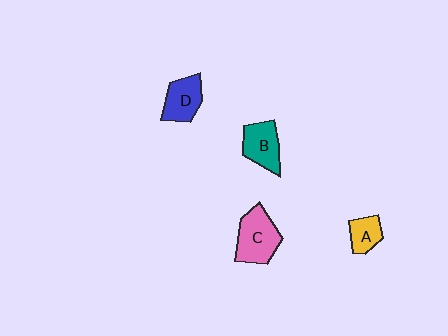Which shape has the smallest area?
Shape A (yellow).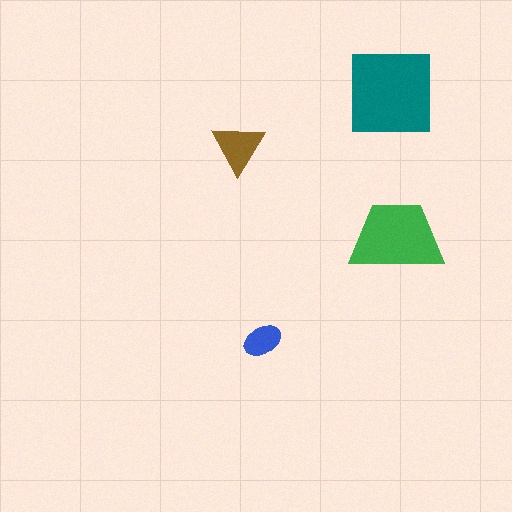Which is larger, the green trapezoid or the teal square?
The teal square.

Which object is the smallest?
The blue ellipse.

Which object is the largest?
The teal square.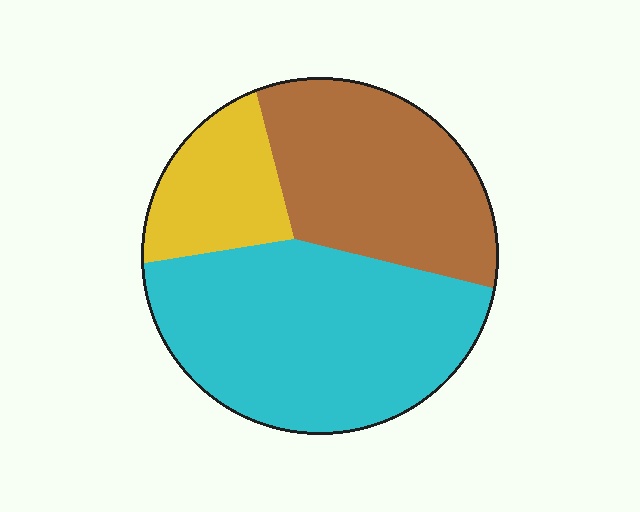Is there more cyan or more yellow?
Cyan.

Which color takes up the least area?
Yellow, at roughly 15%.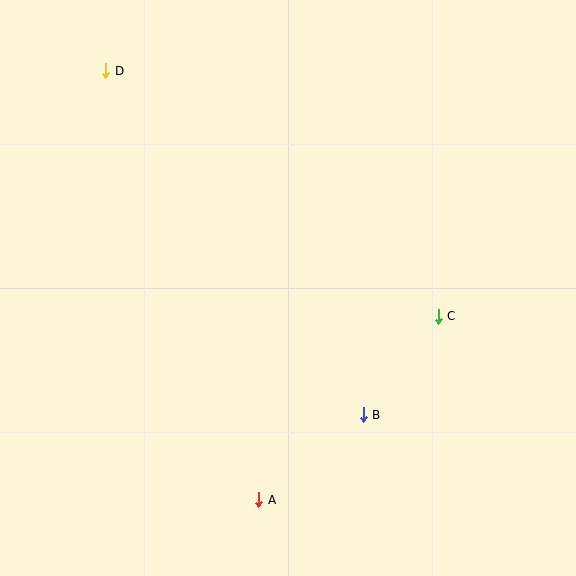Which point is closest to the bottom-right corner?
Point B is closest to the bottom-right corner.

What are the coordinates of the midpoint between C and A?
The midpoint between C and A is at (348, 408).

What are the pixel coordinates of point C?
Point C is at (438, 316).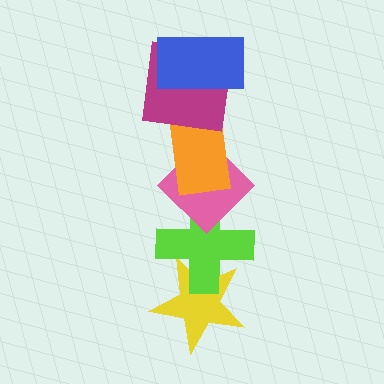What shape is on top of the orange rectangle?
The magenta square is on top of the orange rectangle.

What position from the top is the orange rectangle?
The orange rectangle is 3rd from the top.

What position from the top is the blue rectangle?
The blue rectangle is 1st from the top.